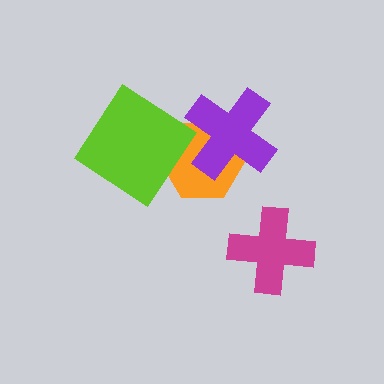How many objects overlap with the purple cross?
1 object overlaps with the purple cross.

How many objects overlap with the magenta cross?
0 objects overlap with the magenta cross.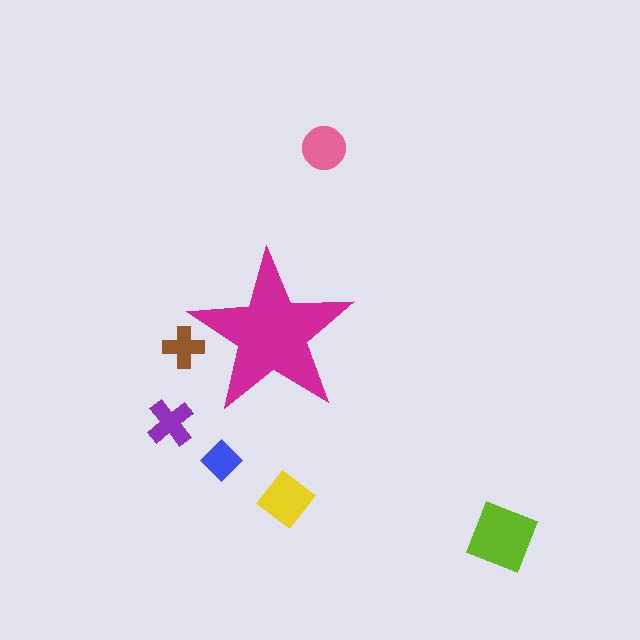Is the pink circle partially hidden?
No, the pink circle is fully visible.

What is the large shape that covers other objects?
A magenta star.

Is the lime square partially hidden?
No, the lime square is fully visible.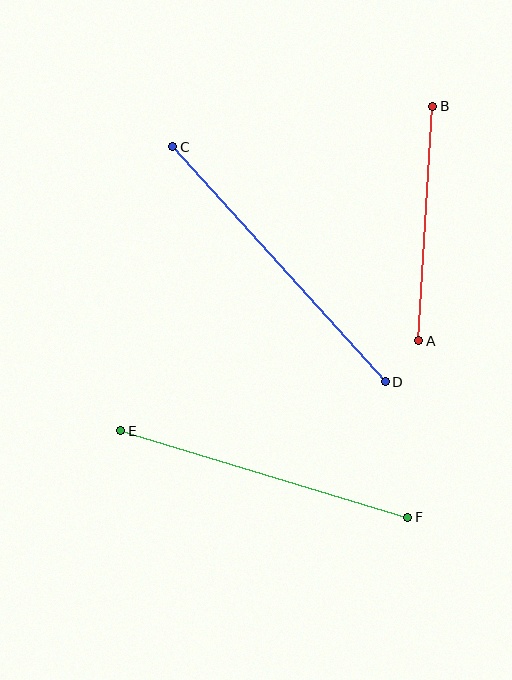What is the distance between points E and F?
The distance is approximately 300 pixels.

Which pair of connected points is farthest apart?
Points C and D are farthest apart.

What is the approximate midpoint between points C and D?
The midpoint is at approximately (279, 264) pixels.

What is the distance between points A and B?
The distance is approximately 235 pixels.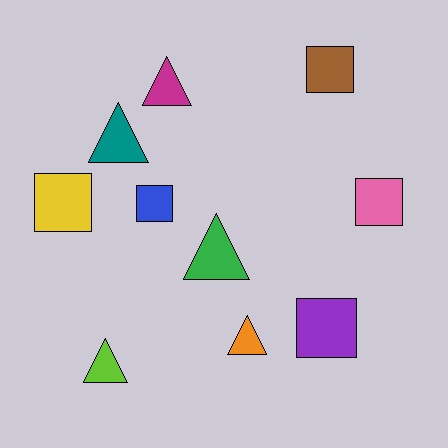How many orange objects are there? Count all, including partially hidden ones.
There is 1 orange object.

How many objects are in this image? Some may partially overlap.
There are 10 objects.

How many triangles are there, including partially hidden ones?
There are 5 triangles.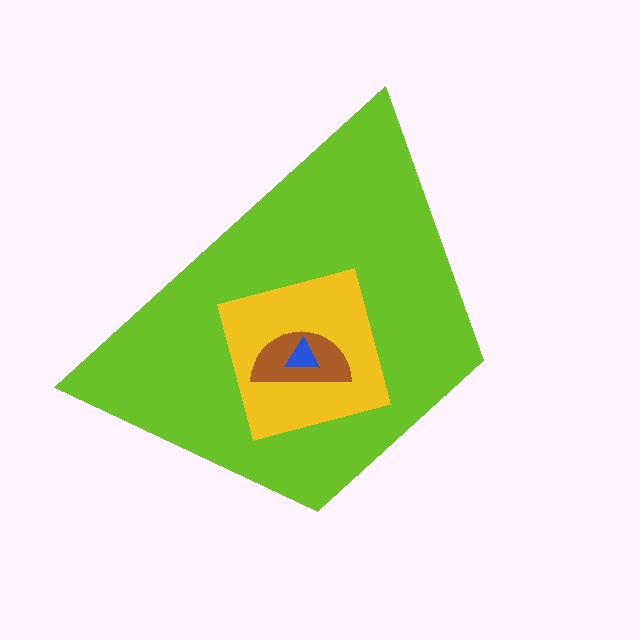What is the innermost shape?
The blue triangle.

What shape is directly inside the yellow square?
The brown semicircle.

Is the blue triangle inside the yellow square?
Yes.